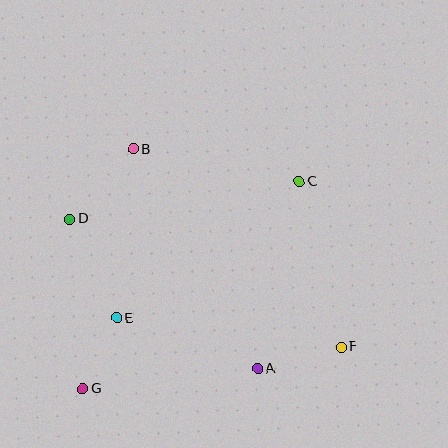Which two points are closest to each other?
Points E and G are closest to each other.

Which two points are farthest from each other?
Points D and F are farthest from each other.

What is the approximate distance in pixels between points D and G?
The distance between D and G is approximately 170 pixels.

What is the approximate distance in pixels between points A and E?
The distance between A and E is approximately 150 pixels.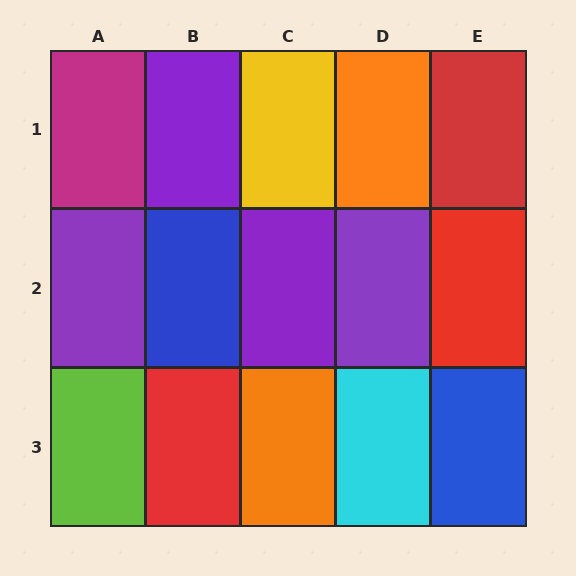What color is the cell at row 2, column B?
Blue.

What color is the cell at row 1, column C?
Yellow.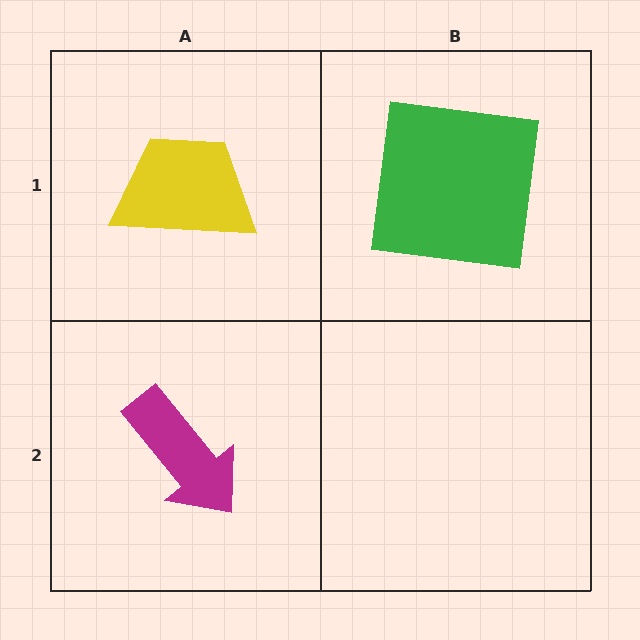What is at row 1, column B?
A green square.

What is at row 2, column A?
A magenta arrow.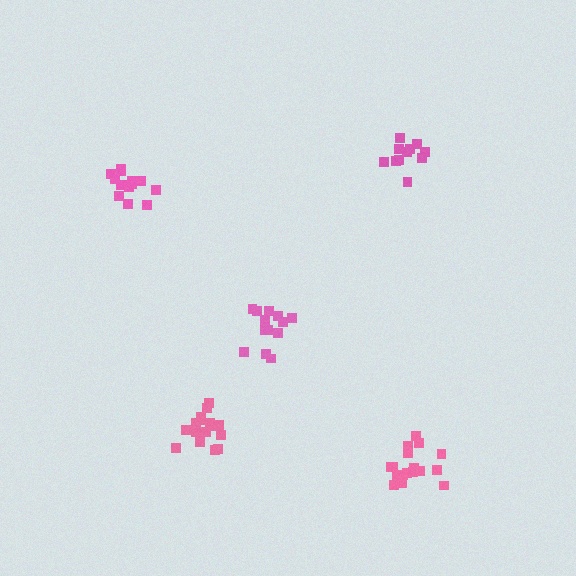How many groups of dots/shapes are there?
There are 5 groups.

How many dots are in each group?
Group 1: 17 dots, Group 2: 11 dots, Group 3: 14 dots, Group 4: 13 dots, Group 5: 16 dots (71 total).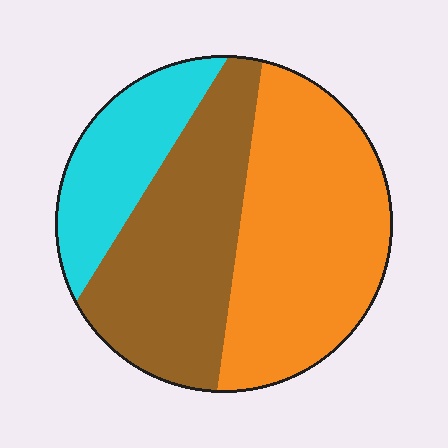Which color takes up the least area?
Cyan, at roughly 20%.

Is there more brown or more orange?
Orange.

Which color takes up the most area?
Orange, at roughly 45%.